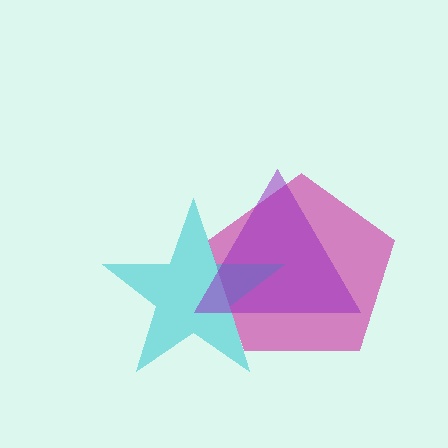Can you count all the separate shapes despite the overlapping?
Yes, there are 3 separate shapes.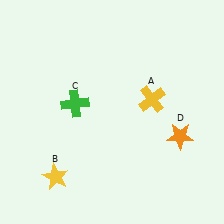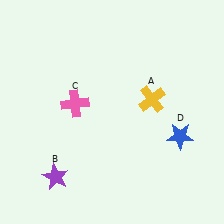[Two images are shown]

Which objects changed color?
B changed from yellow to purple. C changed from green to pink. D changed from orange to blue.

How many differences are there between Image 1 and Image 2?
There are 3 differences between the two images.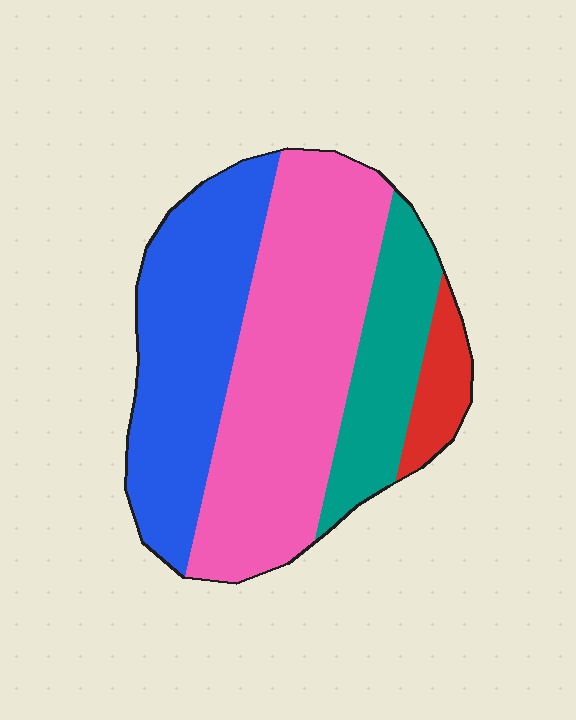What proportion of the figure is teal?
Teal covers about 15% of the figure.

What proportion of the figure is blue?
Blue takes up between a sixth and a third of the figure.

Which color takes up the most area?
Pink, at roughly 45%.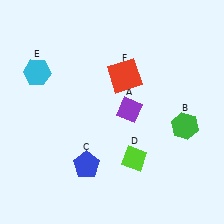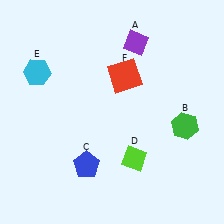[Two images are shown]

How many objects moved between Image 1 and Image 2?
1 object moved between the two images.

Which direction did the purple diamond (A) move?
The purple diamond (A) moved up.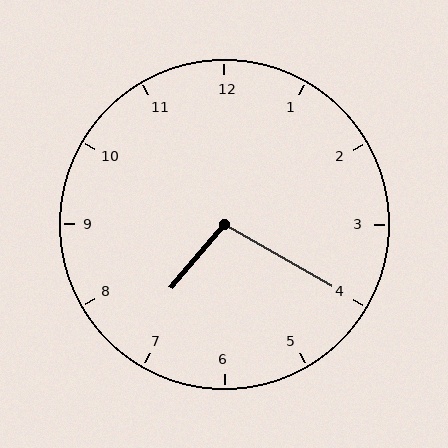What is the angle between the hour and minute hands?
Approximately 100 degrees.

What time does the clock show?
7:20.